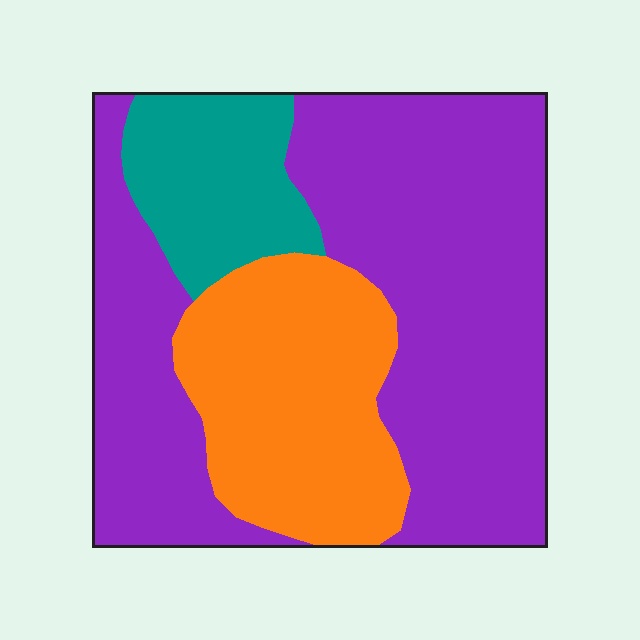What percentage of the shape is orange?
Orange covers about 25% of the shape.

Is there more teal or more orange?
Orange.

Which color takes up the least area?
Teal, at roughly 15%.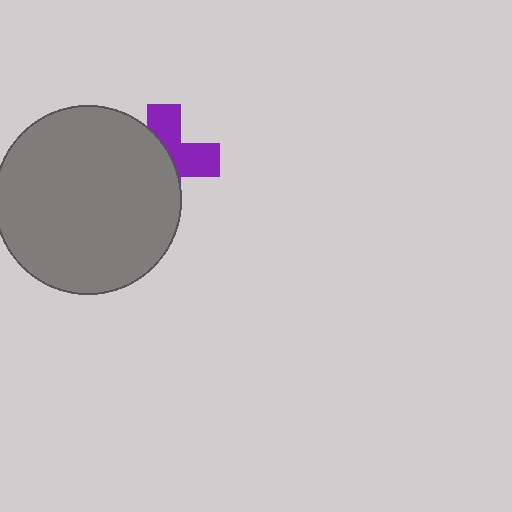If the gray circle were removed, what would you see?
You would see the complete purple cross.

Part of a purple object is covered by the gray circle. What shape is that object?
It is a cross.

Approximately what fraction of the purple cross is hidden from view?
Roughly 56% of the purple cross is hidden behind the gray circle.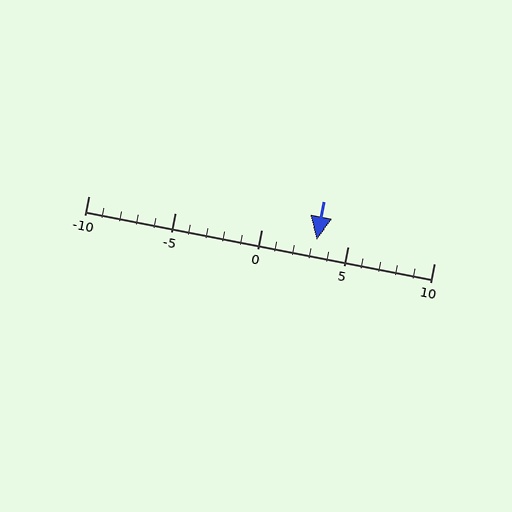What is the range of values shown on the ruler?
The ruler shows values from -10 to 10.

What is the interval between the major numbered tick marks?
The major tick marks are spaced 5 units apart.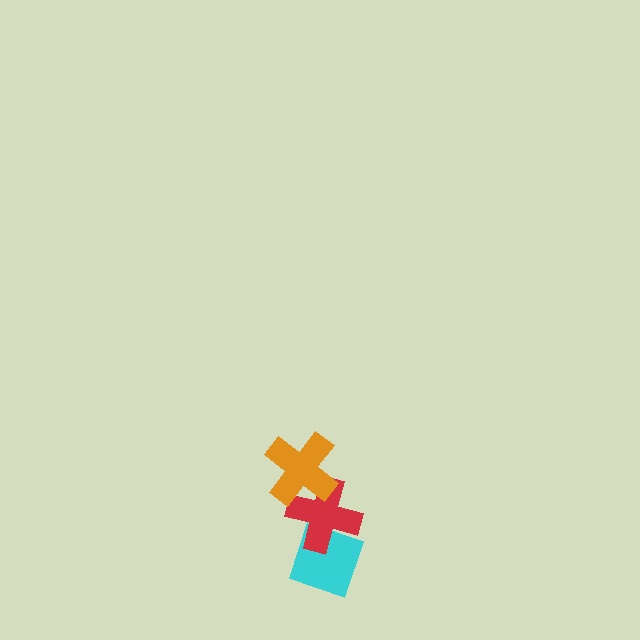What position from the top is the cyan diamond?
The cyan diamond is 3rd from the top.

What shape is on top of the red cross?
The orange cross is on top of the red cross.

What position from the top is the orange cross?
The orange cross is 1st from the top.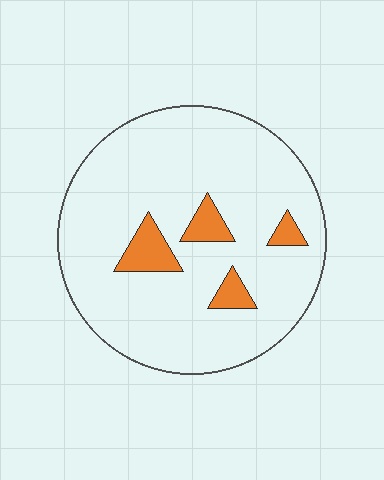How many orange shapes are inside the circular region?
4.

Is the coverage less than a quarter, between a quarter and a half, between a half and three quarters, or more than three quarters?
Less than a quarter.